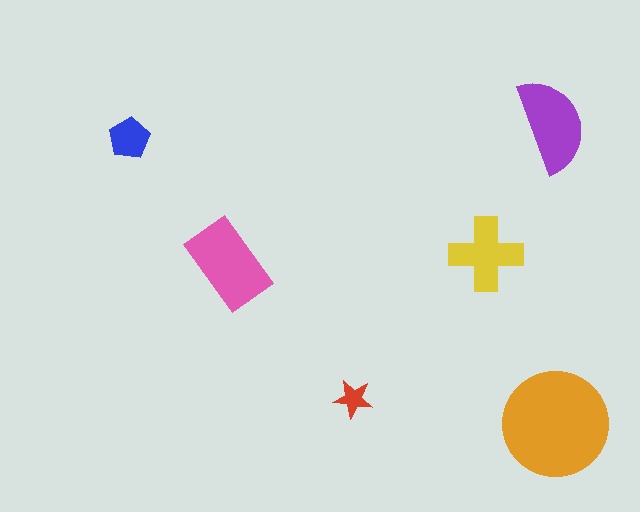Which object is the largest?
The orange circle.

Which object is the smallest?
The red star.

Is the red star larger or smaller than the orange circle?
Smaller.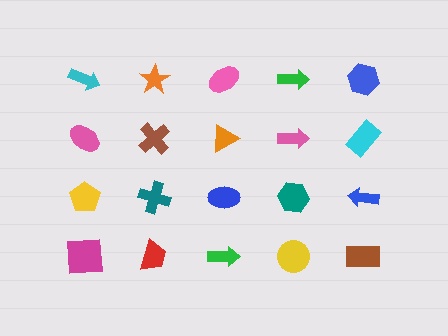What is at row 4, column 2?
A red trapezoid.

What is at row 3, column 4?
A teal hexagon.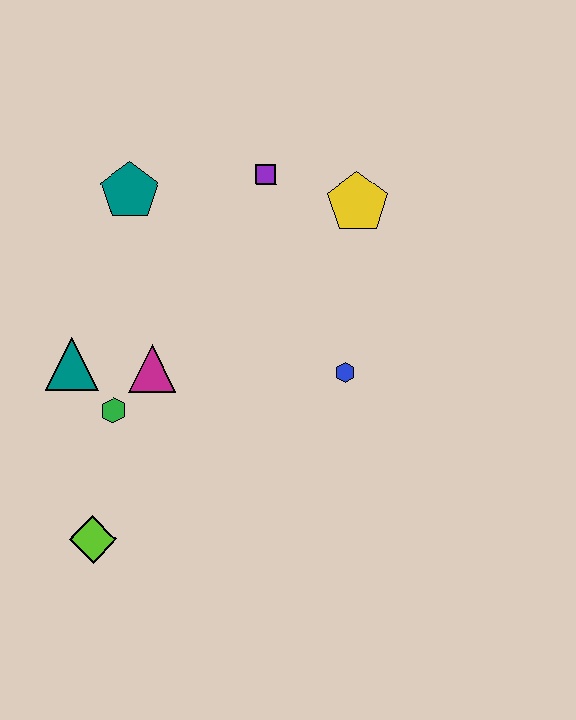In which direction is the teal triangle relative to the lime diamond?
The teal triangle is above the lime diamond.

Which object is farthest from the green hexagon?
The yellow pentagon is farthest from the green hexagon.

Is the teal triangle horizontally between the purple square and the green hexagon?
No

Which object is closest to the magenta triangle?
The green hexagon is closest to the magenta triangle.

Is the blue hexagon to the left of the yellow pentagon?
Yes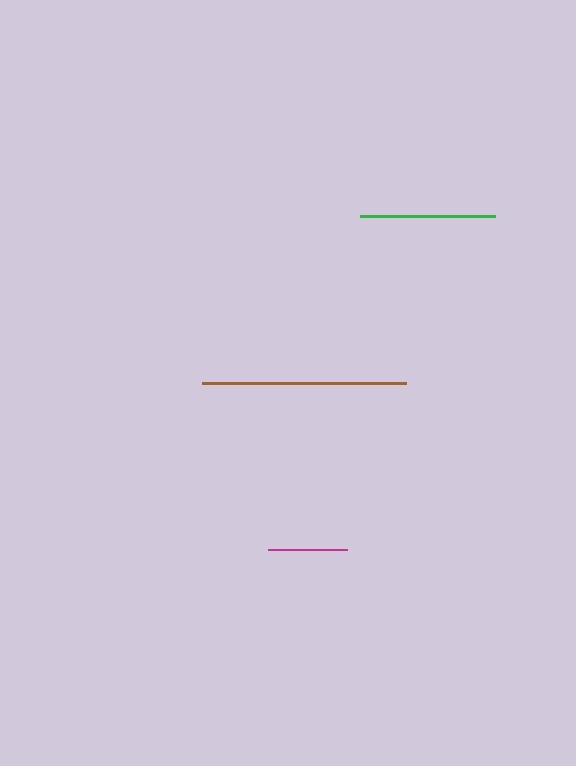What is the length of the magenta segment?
The magenta segment is approximately 79 pixels long.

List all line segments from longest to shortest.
From longest to shortest: brown, green, magenta.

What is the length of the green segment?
The green segment is approximately 136 pixels long.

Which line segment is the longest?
The brown line is the longest at approximately 204 pixels.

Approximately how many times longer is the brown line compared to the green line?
The brown line is approximately 1.5 times the length of the green line.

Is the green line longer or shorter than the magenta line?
The green line is longer than the magenta line.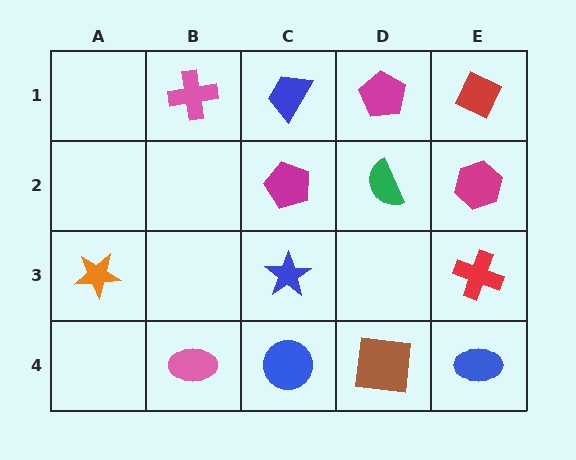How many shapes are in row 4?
4 shapes.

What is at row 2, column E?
A magenta hexagon.